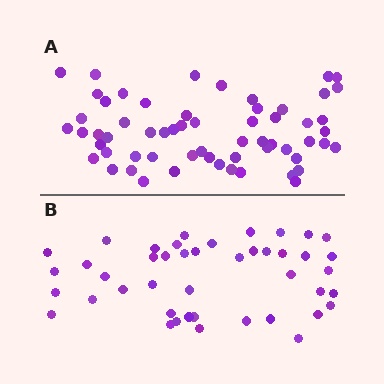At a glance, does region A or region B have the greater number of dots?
Region A (the top region) has more dots.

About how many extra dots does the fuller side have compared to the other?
Region A has approximately 15 more dots than region B.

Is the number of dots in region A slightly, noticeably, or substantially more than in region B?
Region A has noticeably more, but not dramatically so. The ratio is roughly 1.4 to 1.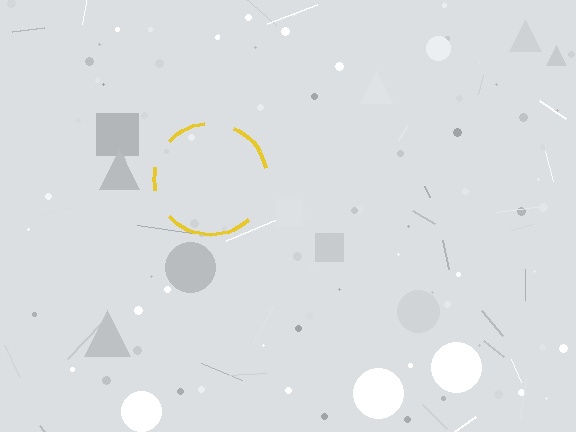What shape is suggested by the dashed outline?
The dashed outline suggests a circle.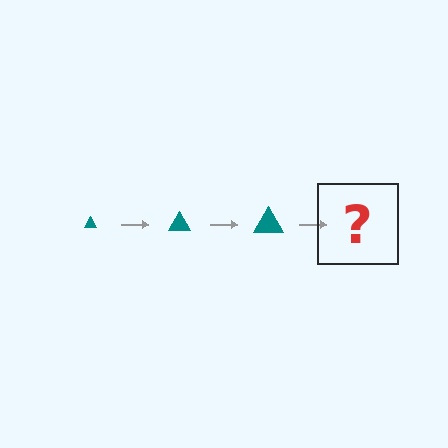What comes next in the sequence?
The next element should be a teal triangle, larger than the previous one.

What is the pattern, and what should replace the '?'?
The pattern is that the triangle gets progressively larger each step. The '?' should be a teal triangle, larger than the previous one.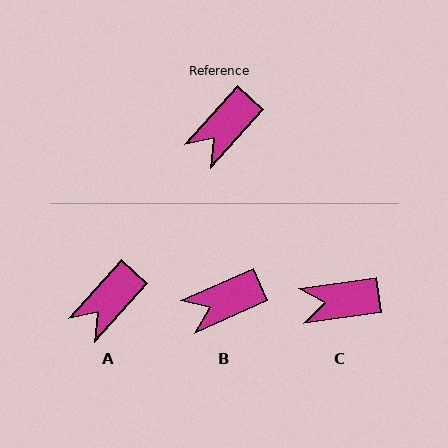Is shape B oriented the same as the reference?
No, it is off by about 24 degrees.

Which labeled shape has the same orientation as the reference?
A.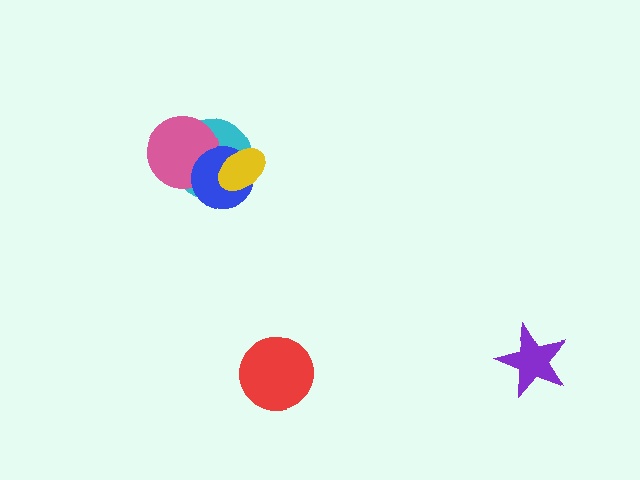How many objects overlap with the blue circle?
3 objects overlap with the blue circle.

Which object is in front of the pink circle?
The blue circle is in front of the pink circle.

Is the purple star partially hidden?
No, no other shape covers it.